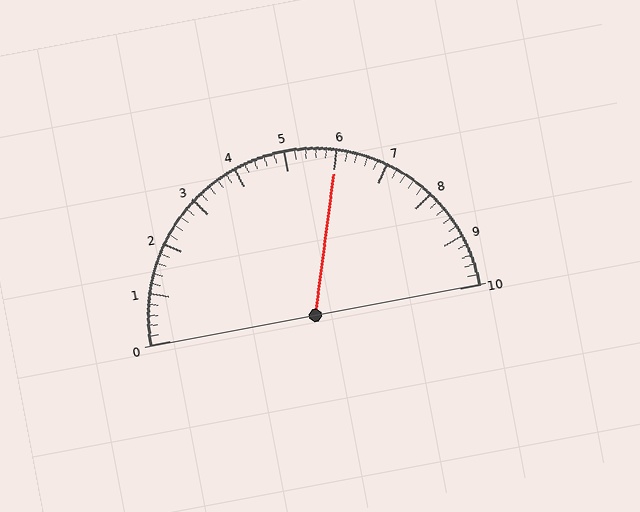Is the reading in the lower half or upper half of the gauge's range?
The reading is in the upper half of the range (0 to 10).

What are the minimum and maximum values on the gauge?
The gauge ranges from 0 to 10.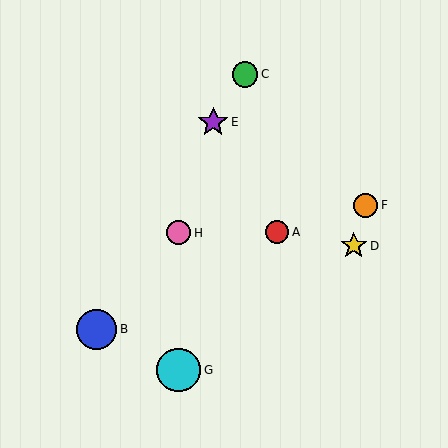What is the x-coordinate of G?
Object G is at x≈179.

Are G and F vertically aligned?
No, G is at x≈179 and F is at x≈366.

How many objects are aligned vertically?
2 objects (G, H) are aligned vertically.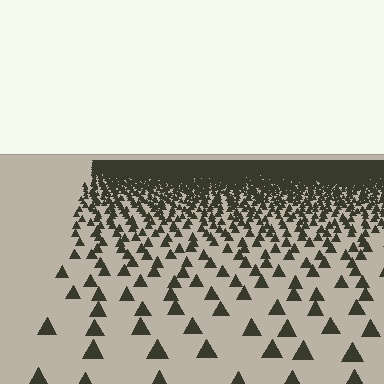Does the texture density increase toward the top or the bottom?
Density increases toward the top.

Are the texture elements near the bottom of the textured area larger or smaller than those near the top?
Larger. Near the bottom, elements are closer to the viewer and appear at a bigger on-screen size.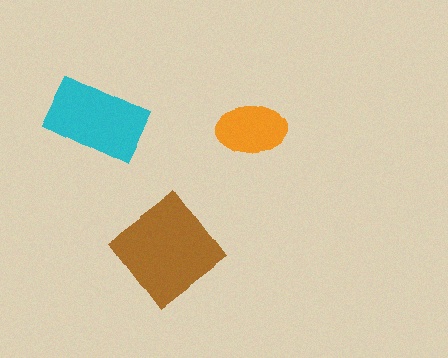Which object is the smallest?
The orange ellipse.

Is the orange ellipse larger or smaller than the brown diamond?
Smaller.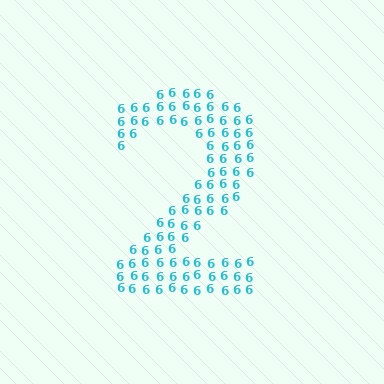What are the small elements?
The small elements are digit 6's.